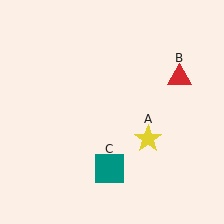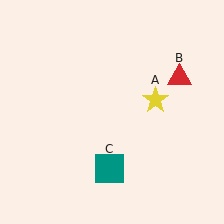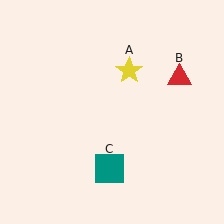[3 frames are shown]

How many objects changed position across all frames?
1 object changed position: yellow star (object A).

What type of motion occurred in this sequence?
The yellow star (object A) rotated counterclockwise around the center of the scene.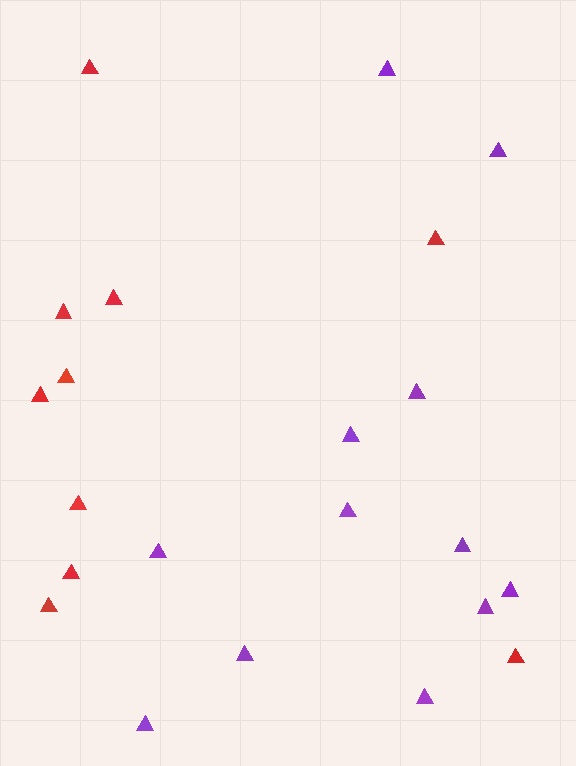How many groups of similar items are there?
There are 2 groups: one group of purple triangles (12) and one group of red triangles (10).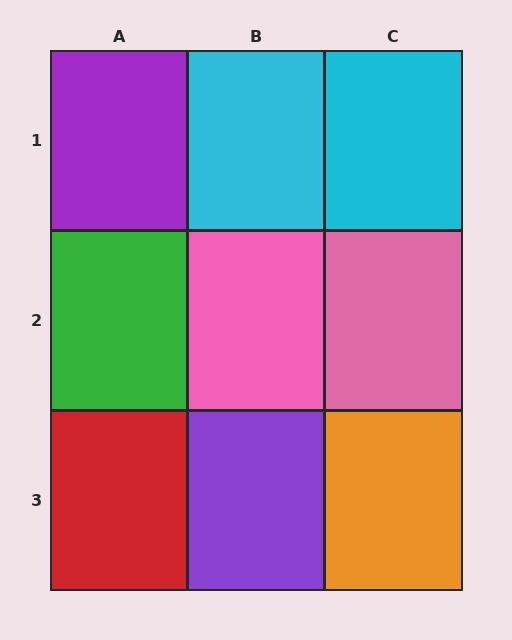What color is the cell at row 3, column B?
Purple.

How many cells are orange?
1 cell is orange.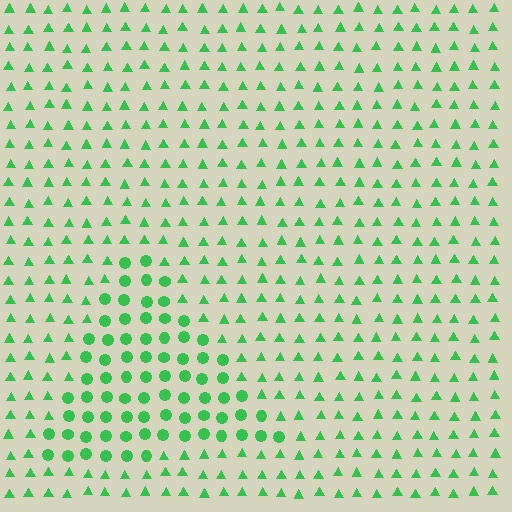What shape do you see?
I see a triangle.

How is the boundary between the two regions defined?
The boundary is defined by a change in element shape: circles inside vs. triangles outside. All elements share the same color and spacing.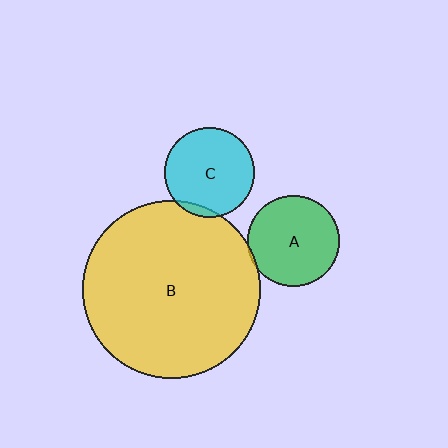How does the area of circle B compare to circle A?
Approximately 3.8 times.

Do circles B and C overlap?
Yes.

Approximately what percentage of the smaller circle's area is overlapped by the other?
Approximately 5%.